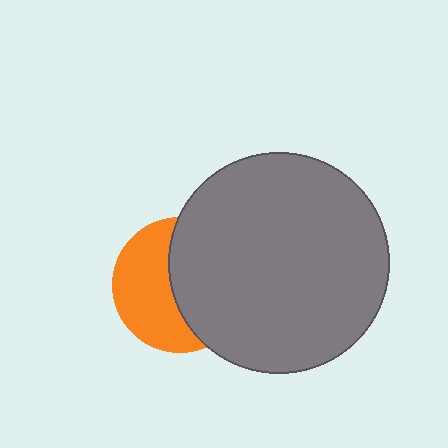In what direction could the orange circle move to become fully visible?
The orange circle could move left. That would shift it out from behind the gray circle entirely.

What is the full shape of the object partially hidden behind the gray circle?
The partially hidden object is an orange circle.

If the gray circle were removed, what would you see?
You would see the complete orange circle.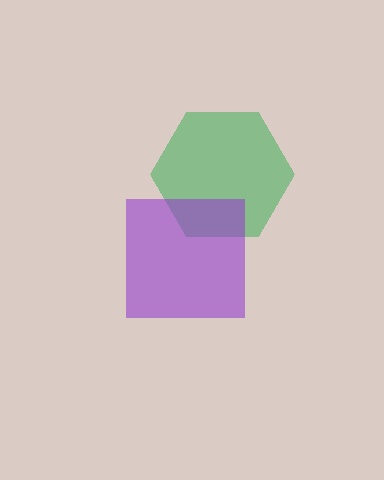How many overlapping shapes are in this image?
There are 2 overlapping shapes in the image.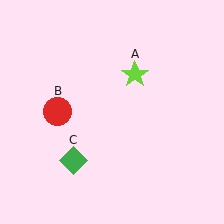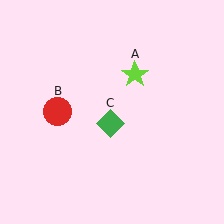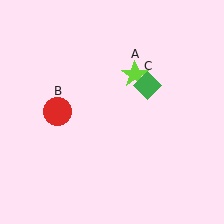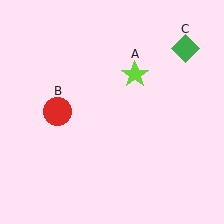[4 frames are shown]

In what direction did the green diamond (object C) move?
The green diamond (object C) moved up and to the right.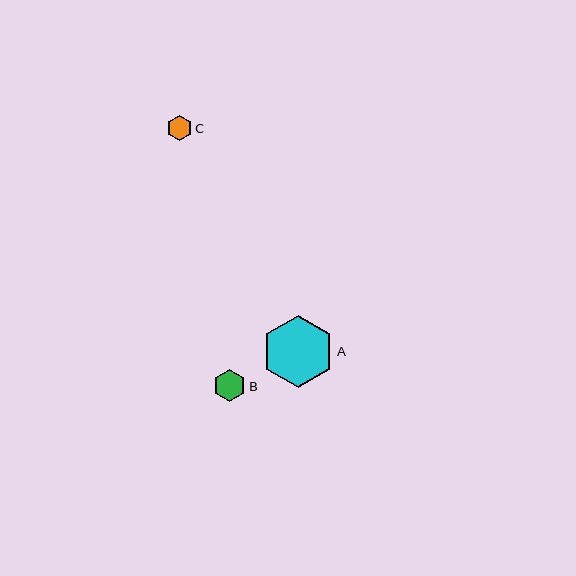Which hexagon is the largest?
Hexagon A is the largest with a size of approximately 72 pixels.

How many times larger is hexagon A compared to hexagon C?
Hexagon A is approximately 2.9 times the size of hexagon C.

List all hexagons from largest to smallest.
From largest to smallest: A, B, C.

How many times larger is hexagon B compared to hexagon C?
Hexagon B is approximately 1.3 times the size of hexagon C.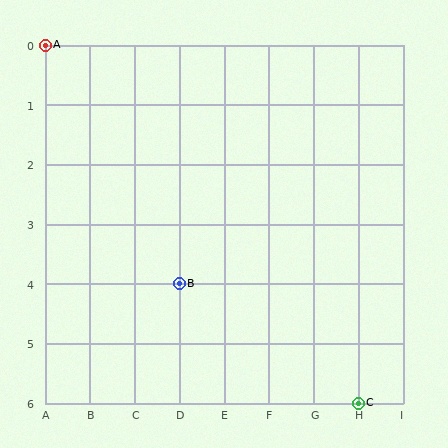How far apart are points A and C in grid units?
Points A and C are 7 columns and 6 rows apart (about 9.2 grid units diagonally).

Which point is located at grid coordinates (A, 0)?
Point A is at (A, 0).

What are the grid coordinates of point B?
Point B is at grid coordinates (D, 4).